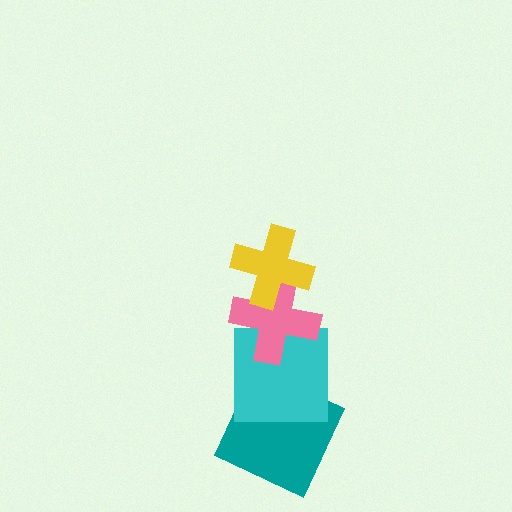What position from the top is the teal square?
The teal square is 4th from the top.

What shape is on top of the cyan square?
The pink cross is on top of the cyan square.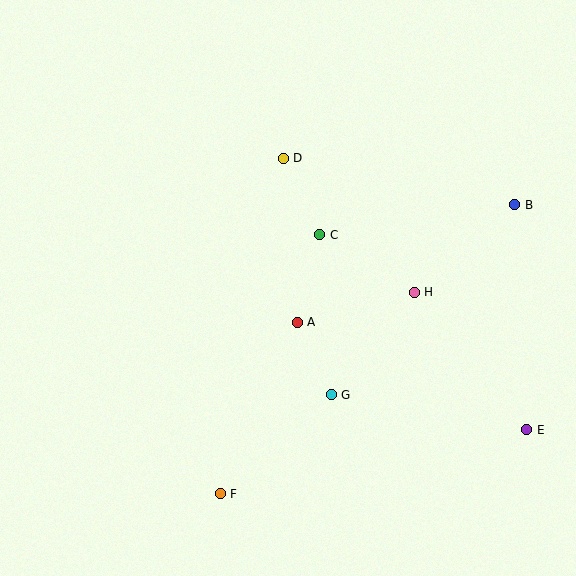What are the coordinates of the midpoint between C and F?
The midpoint between C and F is at (270, 364).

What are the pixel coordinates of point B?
Point B is at (515, 205).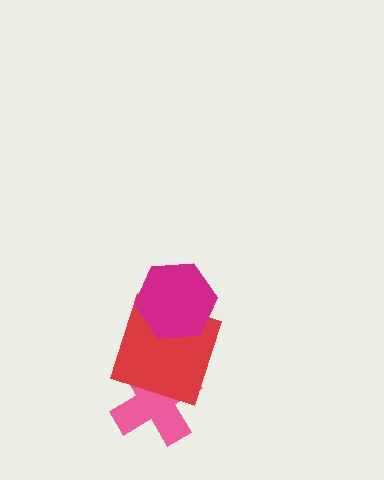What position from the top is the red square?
The red square is 2nd from the top.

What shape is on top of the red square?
The magenta hexagon is on top of the red square.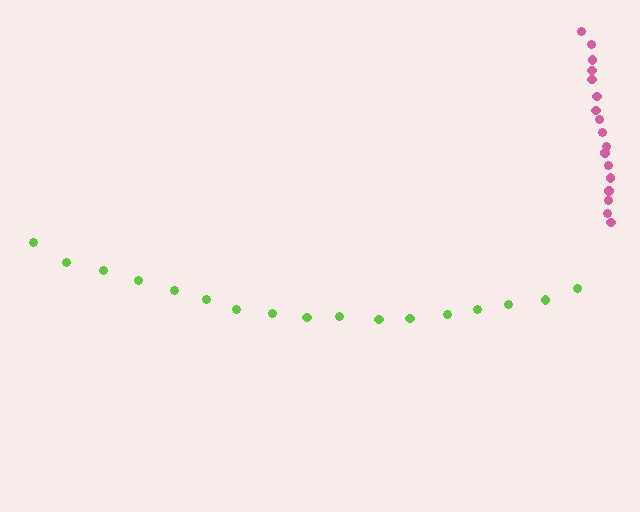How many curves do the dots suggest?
There are 2 distinct paths.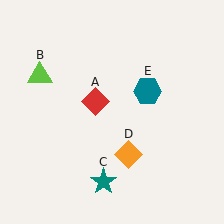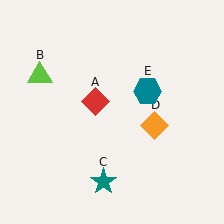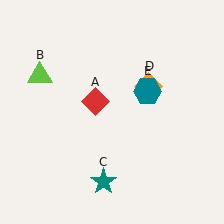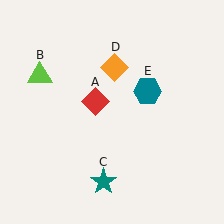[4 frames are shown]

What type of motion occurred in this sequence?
The orange diamond (object D) rotated counterclockwise around the center of the scene.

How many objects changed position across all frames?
1 object changed position: orange diamond (object D).